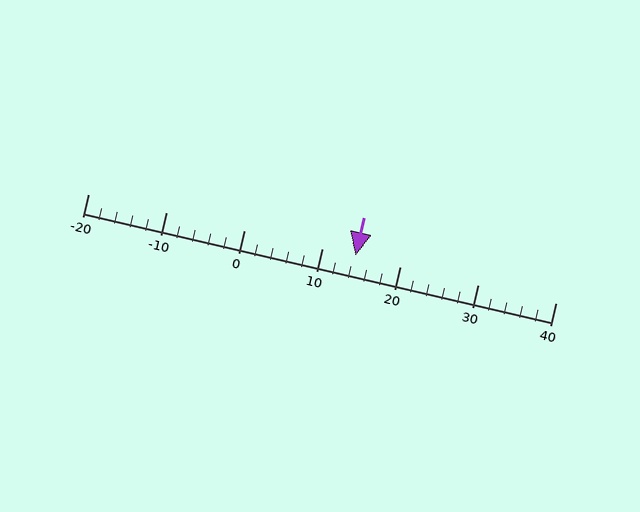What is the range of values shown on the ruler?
The ruler shows values from -20 to 40.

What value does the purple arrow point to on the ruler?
The purple arrow points to approximately 14.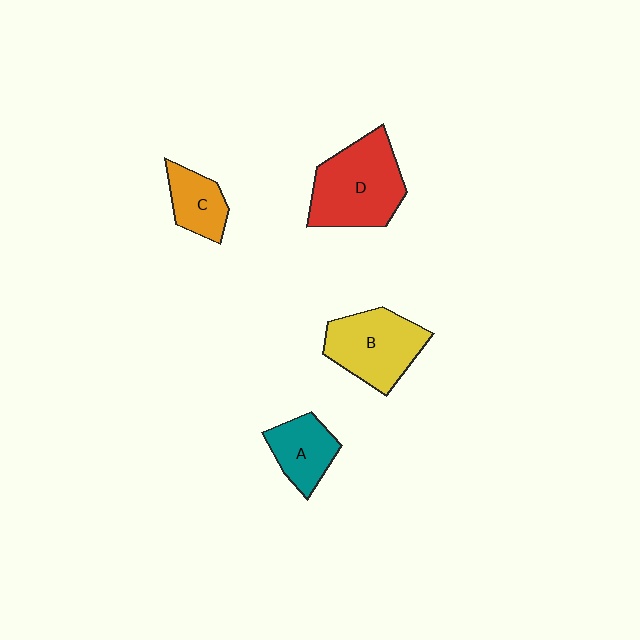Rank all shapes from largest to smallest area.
From largest to smallest: D (red), B (yellow), A (teal), C (orange).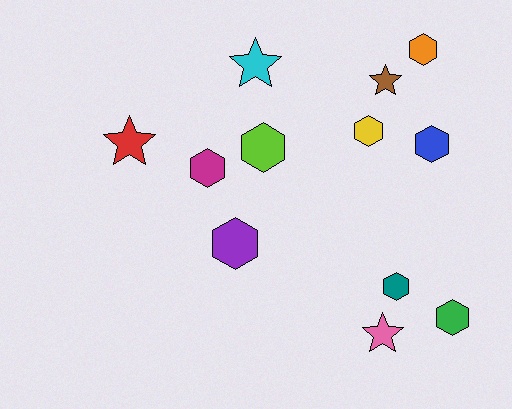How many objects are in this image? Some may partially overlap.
There are 12 objects.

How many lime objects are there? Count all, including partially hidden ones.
There is 1 lime object.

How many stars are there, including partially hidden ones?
There are 4 stars.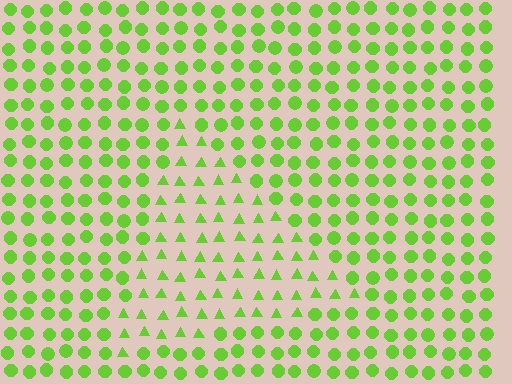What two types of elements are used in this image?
The image uses triangles inside the triangle region and circles outside it.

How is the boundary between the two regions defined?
The boundary is defined by a change in element shape: triangles inside vs. circles outside. All elements share the same color and spacing.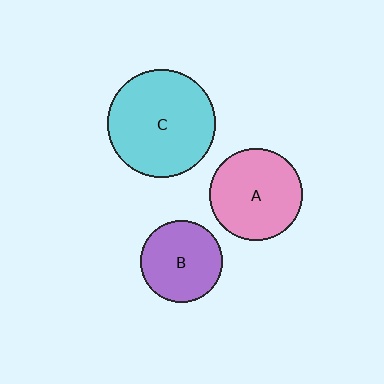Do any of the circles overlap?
No, none of the circles overlap.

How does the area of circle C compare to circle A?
Approximately 1.4 times.